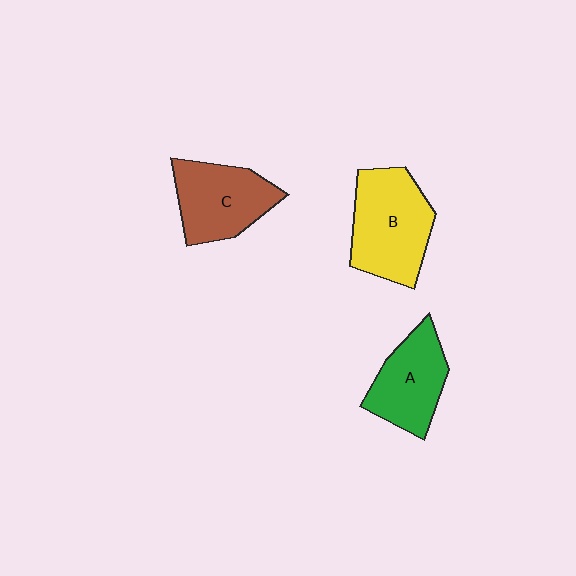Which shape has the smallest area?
Shape A (green).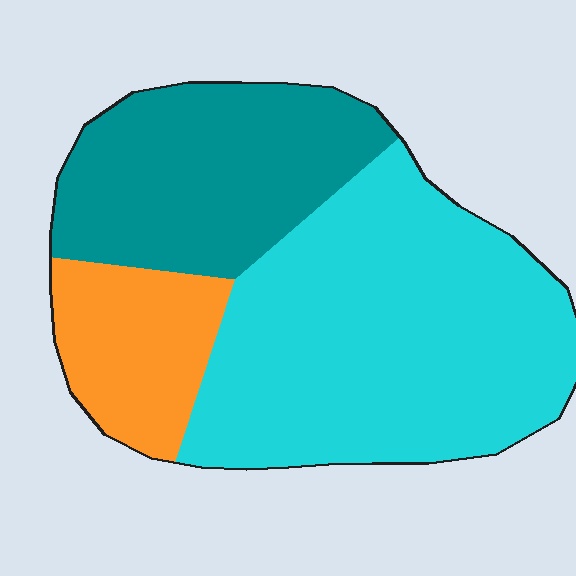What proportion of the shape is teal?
Teal takes up about one third (1/3) of the shape.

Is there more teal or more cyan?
Cyan.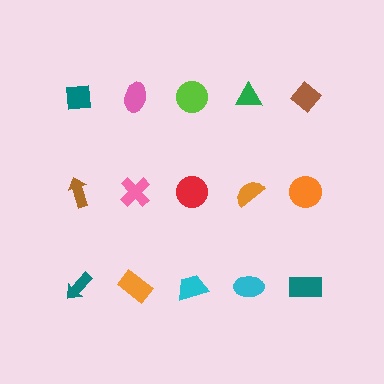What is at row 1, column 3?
A lime circle.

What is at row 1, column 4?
A green triangle.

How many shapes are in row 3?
5 shapes.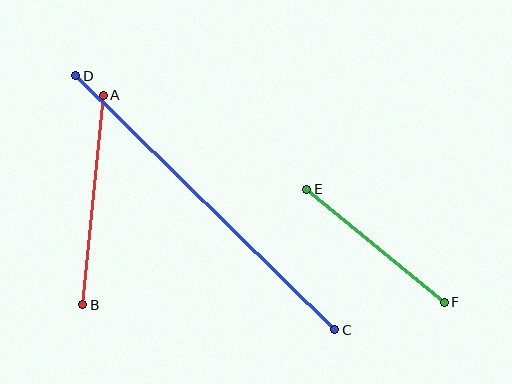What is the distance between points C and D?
The distance is approximately 363 pixels.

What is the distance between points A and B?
The distance is approximately 211 pixels.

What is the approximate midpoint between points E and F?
The midpoint is at approximately (375, 246) pixels.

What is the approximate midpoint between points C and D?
The midpoint is at approximately (205, 203) pixels.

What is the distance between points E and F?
The distance is approximately 178 pixels.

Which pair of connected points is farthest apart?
Points C and D are farthest apart.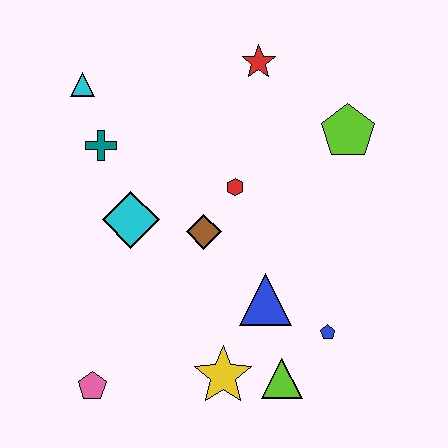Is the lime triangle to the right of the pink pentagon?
Yes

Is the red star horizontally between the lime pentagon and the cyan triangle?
Yes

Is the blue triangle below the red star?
Yes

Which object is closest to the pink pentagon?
The yellow star is closest to the pink pentagon.